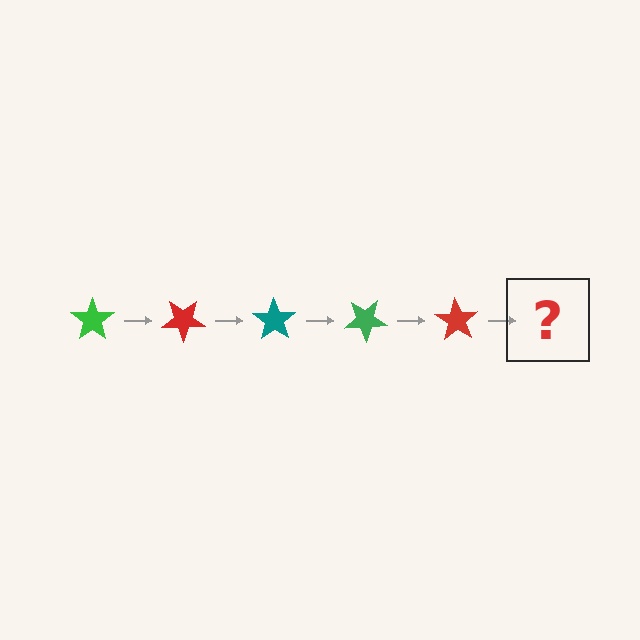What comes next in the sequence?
The next element should be a teal star, rotated 175 degrees from the start.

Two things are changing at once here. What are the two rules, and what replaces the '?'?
The two rules are that it rotates 35 degrees each step and the color cycles through green, red, and teal. The '?' should be a teal star, rotated 175 degrees from the start.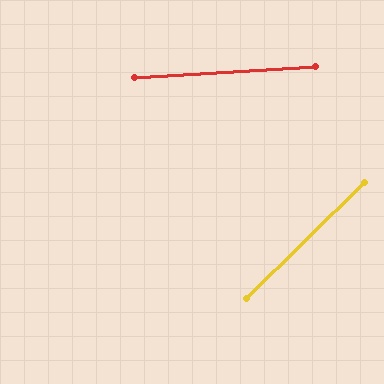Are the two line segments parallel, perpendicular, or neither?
Neither parallel nor perpendicular — they differ by about 41°.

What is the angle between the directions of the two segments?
Approximately 41 degrees.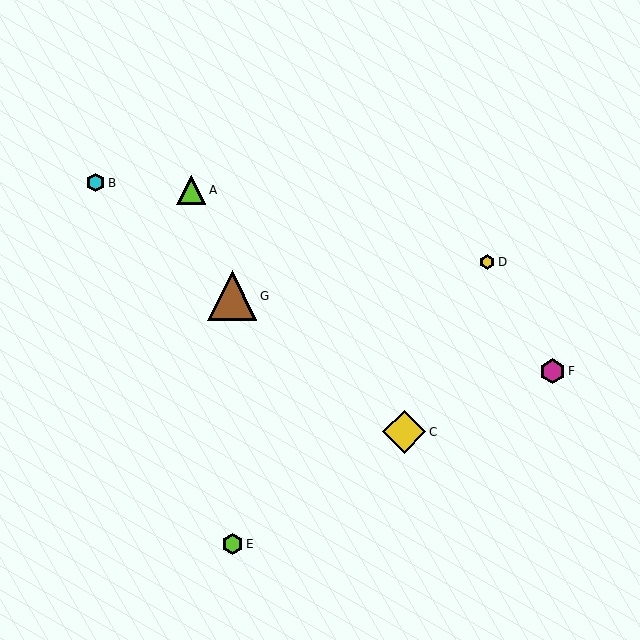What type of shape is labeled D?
Shape D is a yellow hexagon.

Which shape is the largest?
The brown triangle (labeled G) is the largest.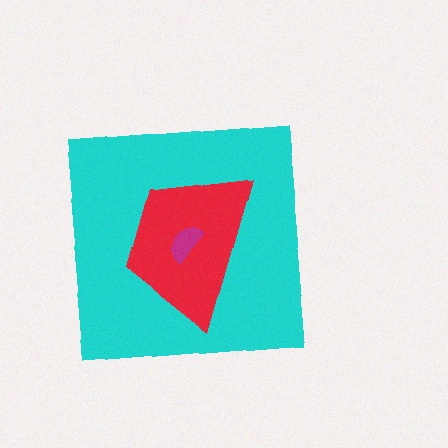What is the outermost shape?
The cyan square.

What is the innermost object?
The magenta semicircle.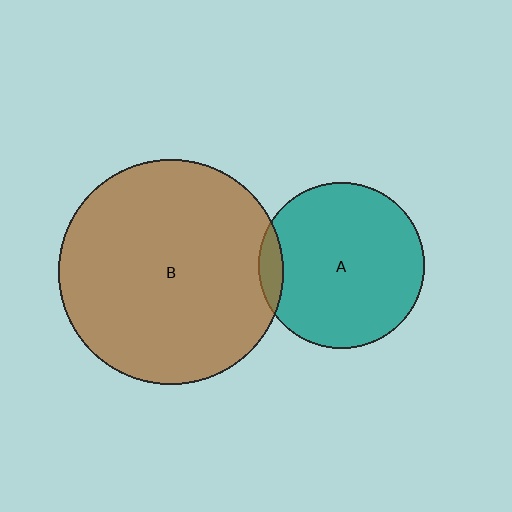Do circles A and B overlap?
Yes.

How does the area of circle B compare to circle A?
Approximately 1.8 times.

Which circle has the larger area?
Circle B (brown).